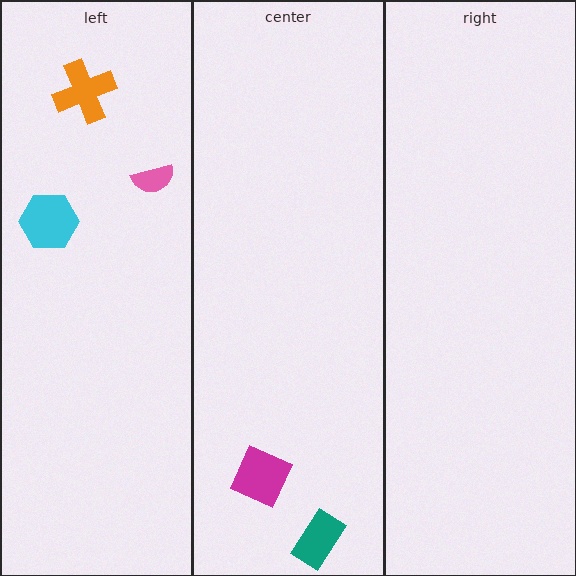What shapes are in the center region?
The teal rectangle, the magenta diamond.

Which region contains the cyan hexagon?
The left region.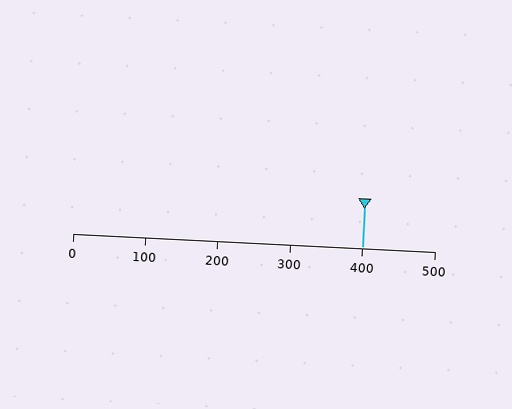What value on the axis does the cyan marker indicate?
The marker indicates approximately 400.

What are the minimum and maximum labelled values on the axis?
The axis runs from 0 to 500.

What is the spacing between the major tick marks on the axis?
The major ticks are spaced 100 apart.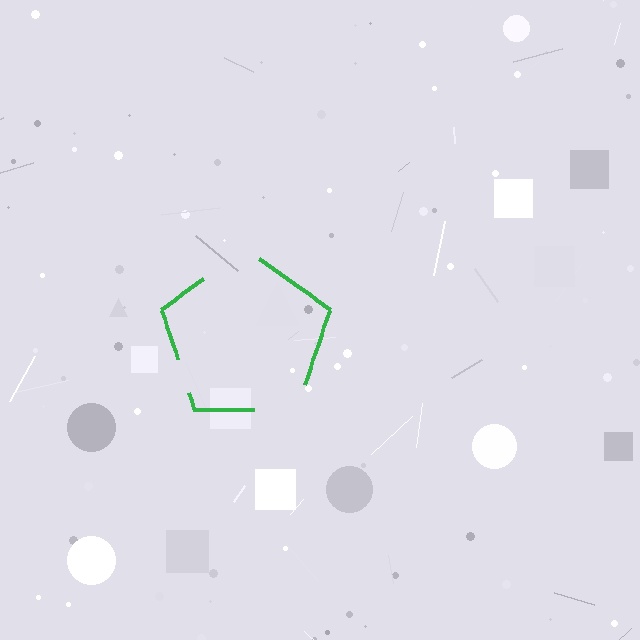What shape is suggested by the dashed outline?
The dashed outline suggests a pentagon.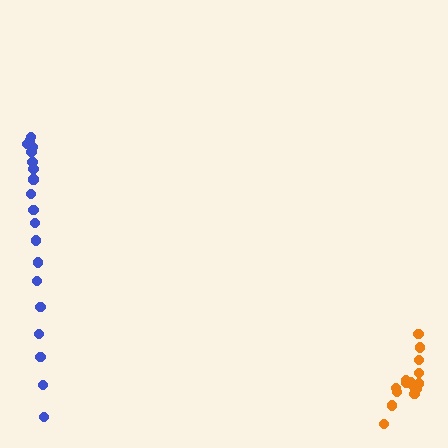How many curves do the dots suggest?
There are 2 distinct paths.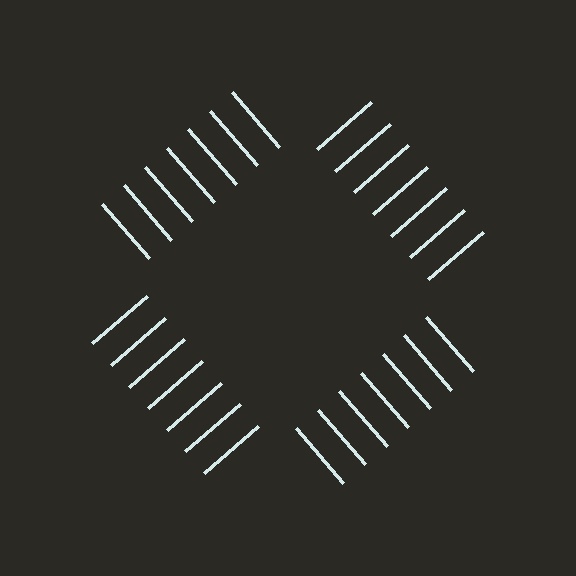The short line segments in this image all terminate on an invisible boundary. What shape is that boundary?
An illusory square — the line segments terminate on its edges but no continuous stroke is drawn.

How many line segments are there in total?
28 — 7 along each of the 4 edges.